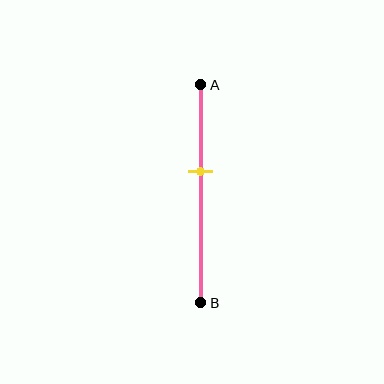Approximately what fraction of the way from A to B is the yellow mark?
The yellow mark is approximately 40% of the way from A to B.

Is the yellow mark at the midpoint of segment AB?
No, the mark is at about 40% from A, not at the 50% midpoint.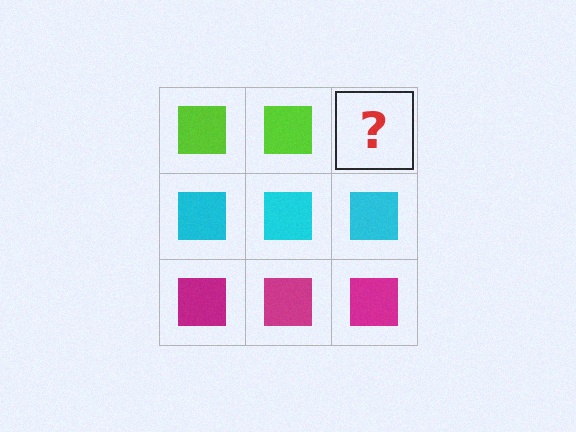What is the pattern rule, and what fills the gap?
The rule is that each row has a consistent color. The gap should be filled with a lime square.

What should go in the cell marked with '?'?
The missing cell should contain a lime square.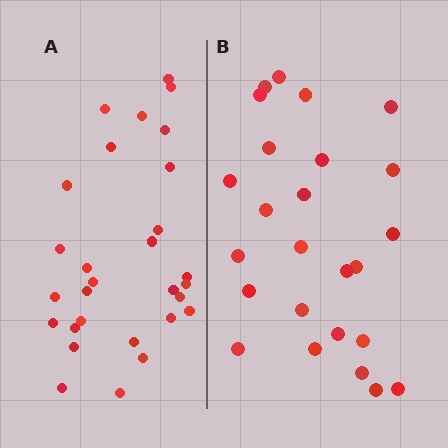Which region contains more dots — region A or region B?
Region A (the left region) has more dots.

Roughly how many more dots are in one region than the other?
Region A has about 4 more dots than region B.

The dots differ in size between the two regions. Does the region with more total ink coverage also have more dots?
No. Region B has more total ink coverage because its dots are larger, but region A actually contains more individual dots. Total area can be misleading — the number of items is what matters here.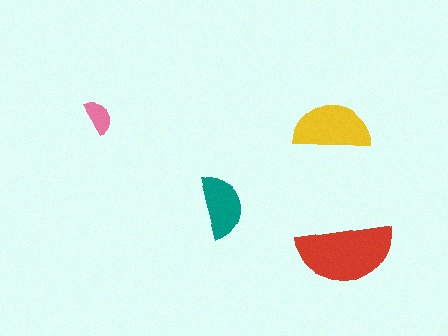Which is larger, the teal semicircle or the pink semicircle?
The teal one.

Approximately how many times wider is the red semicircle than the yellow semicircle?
About 1.5 times wider.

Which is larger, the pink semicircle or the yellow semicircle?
The yellow one.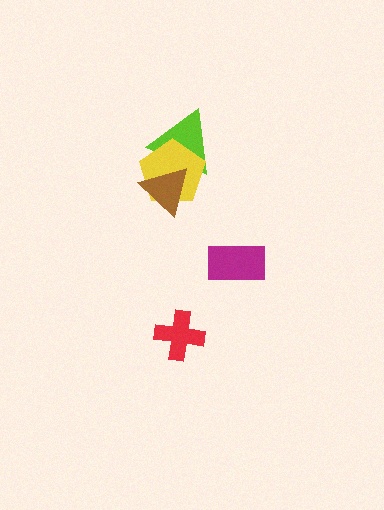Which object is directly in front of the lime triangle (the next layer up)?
The yellow pentagon is directly in front of the lime triangle.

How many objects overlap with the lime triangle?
2 objects overlap with the lime triangle.